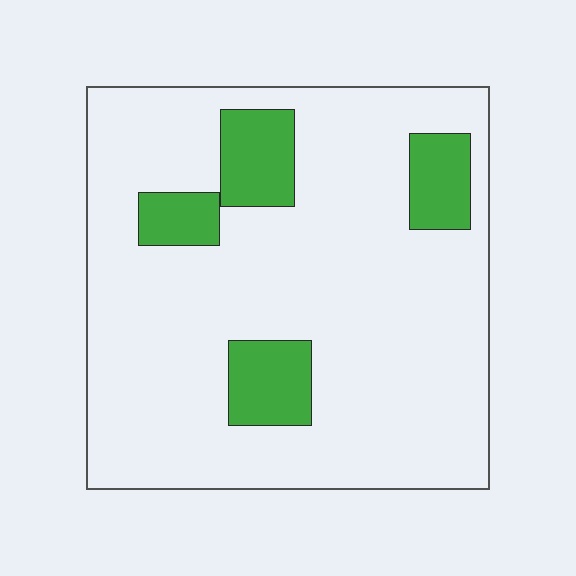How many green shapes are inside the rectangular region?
4.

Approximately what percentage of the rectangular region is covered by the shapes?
Approximately 15%.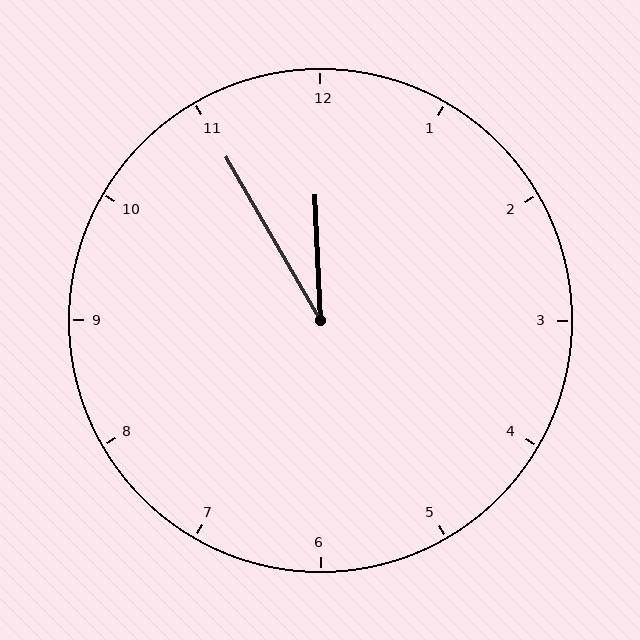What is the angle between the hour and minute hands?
Approximately 28 degrees.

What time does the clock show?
11:55.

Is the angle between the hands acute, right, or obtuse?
It is acute.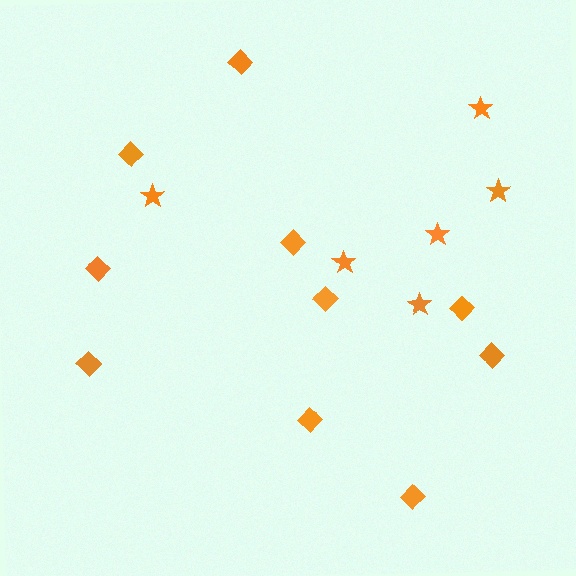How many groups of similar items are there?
There are 2 groups: one group of stars (6) and one group of diamonds (10).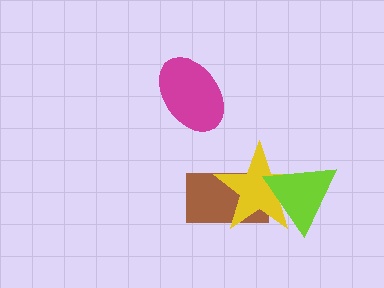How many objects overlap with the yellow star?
2 objects overlap with the yellow star.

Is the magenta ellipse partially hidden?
No, no other shape covers it.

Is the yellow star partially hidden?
Yes, it is partially covered by another shape.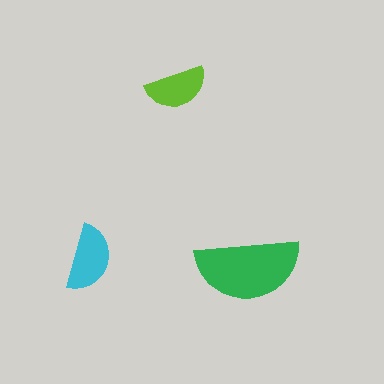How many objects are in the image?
There are 3 objects in the image.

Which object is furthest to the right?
The green semicircle is rightmost.